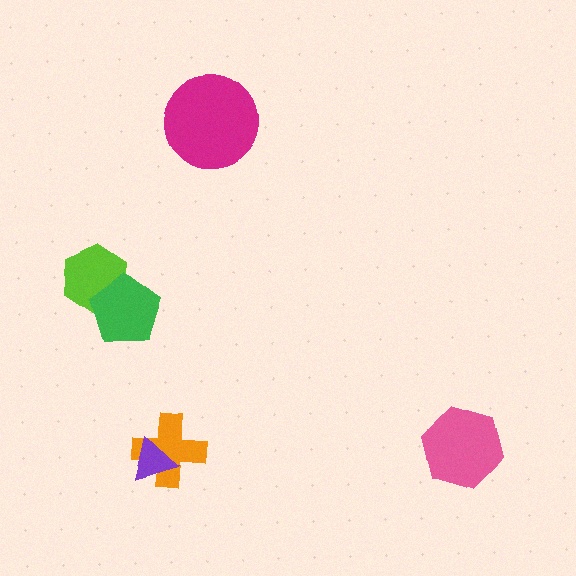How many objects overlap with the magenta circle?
0 objects overlap with the magenta circle.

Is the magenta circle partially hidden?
No, no other shape covers it.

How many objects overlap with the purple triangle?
1 object overlaps with the purple triangle.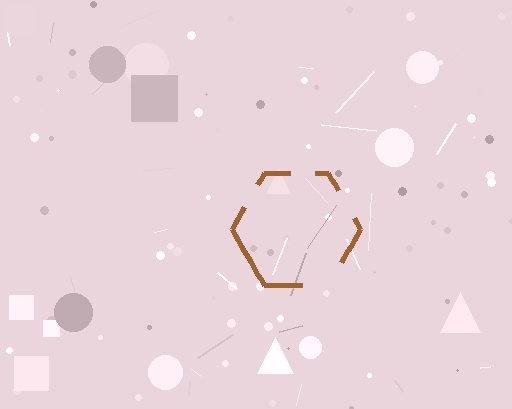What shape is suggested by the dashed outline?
The dashed outline suggests a hexagon.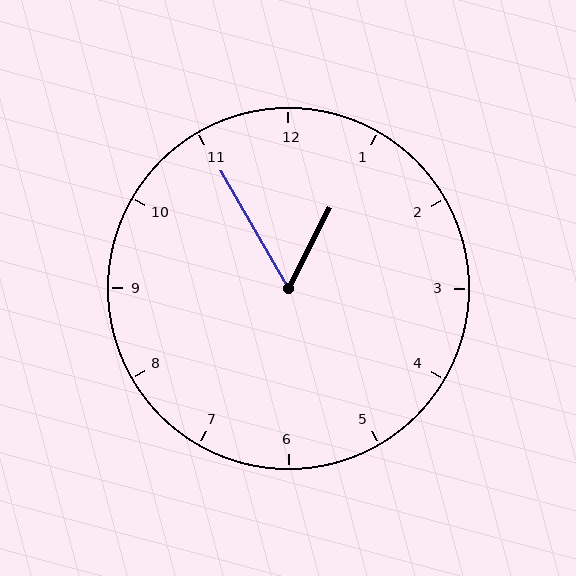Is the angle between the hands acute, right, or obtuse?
It is acute.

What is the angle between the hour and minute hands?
Approximately 58 degrees.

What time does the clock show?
12:55.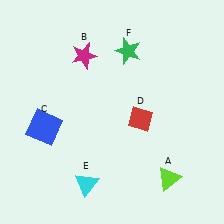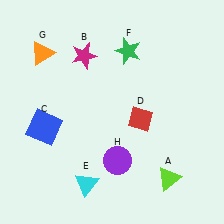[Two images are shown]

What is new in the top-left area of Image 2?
An orange triangle (G) was added in the top-left area of Image 2.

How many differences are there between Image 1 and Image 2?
There are 2 differences between the two images.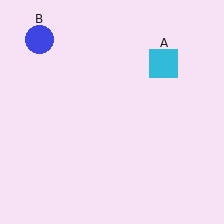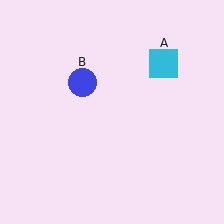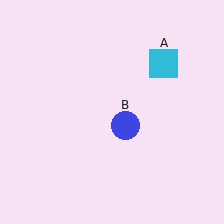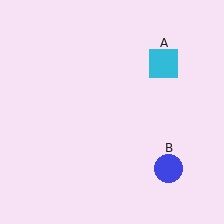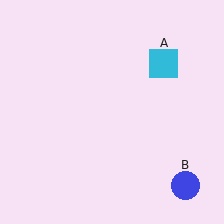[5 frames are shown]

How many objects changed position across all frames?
1 object changed position: blue circle (object B).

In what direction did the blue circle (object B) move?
The blue circle (object B) moved down and to the right.